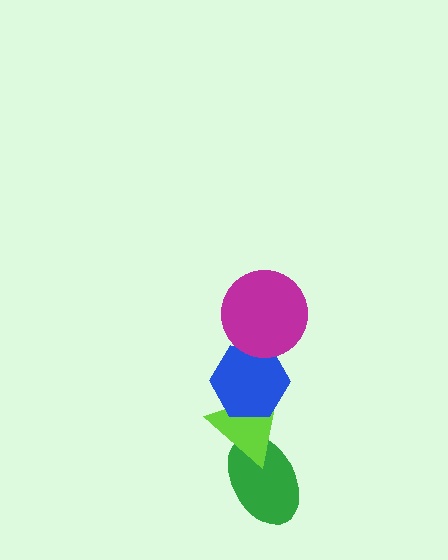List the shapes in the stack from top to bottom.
From top to bottom: the magenta circle, the blue hexagon, the lime triangle, the green ellipse.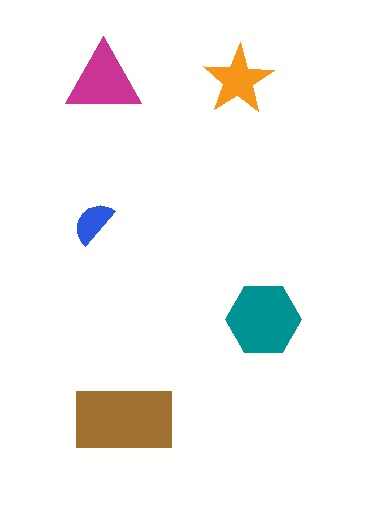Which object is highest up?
The orange star is topmost.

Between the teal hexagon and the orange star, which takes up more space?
The teal hexagon.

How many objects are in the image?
There are 5 objects in the image.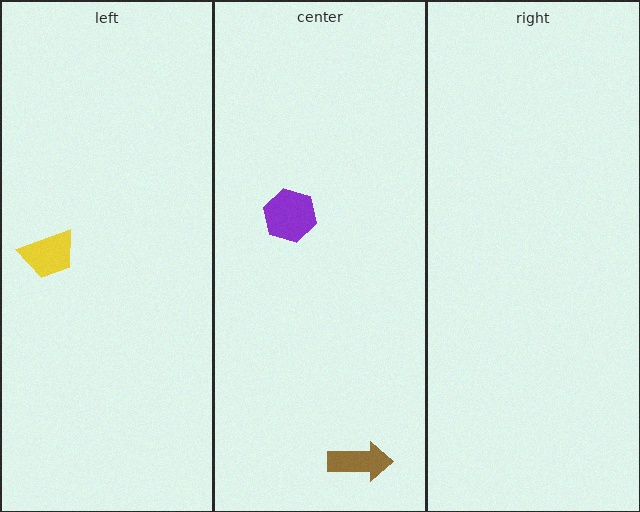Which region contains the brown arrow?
The center region.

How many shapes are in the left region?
1.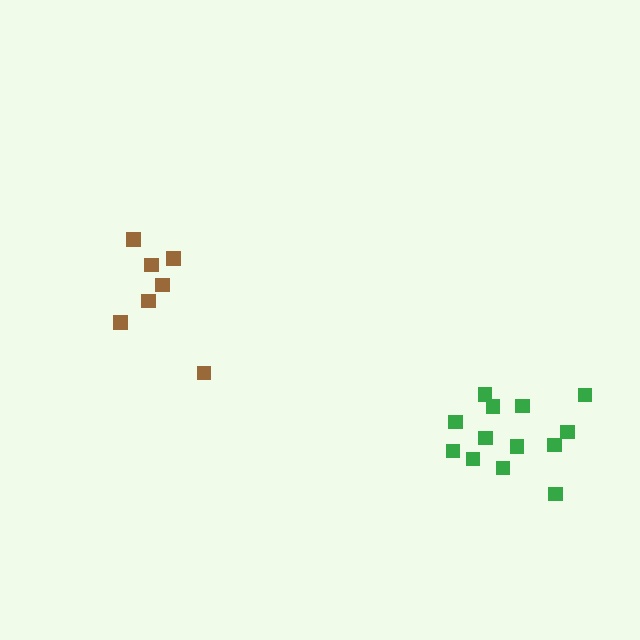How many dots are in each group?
Group 1: 7 dots, Group 2: 13 dots (20 total).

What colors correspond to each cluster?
The clusters are colored: brown, green.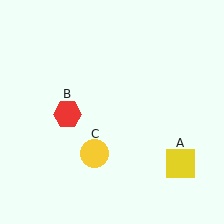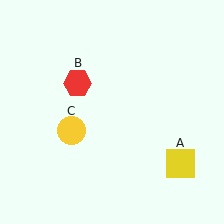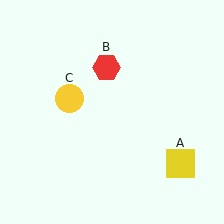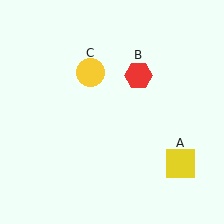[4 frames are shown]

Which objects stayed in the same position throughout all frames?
Yellow square (object A) remained stationary.